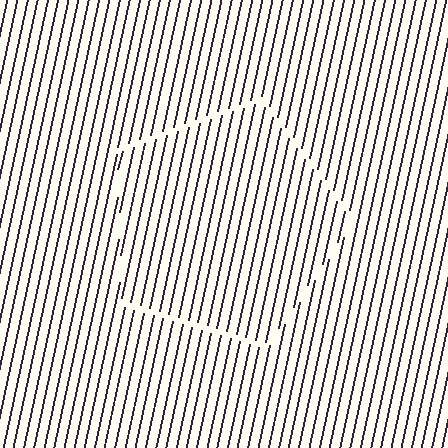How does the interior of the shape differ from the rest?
The interior of the shape contains the same grating, shifted by half a period — the contour is defined by the phase discontinuity where line-ends from the inner and outer gratings abut.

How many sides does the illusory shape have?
5 sides — the line-ends trace a pentagon.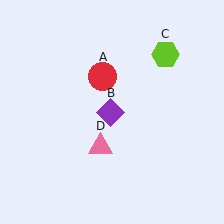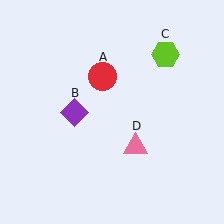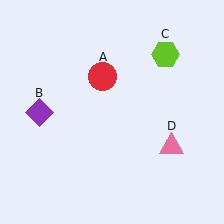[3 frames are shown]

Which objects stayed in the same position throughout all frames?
Red circle (object A) and lime hexagon (object C) remained stationary.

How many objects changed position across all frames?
2 objects changed position: purple diamond (object B), pink triangle (object D).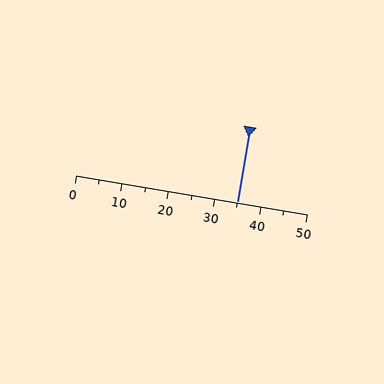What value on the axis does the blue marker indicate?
The marker indicates approximately 35.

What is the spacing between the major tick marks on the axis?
The major ticks are spaced 10 apart.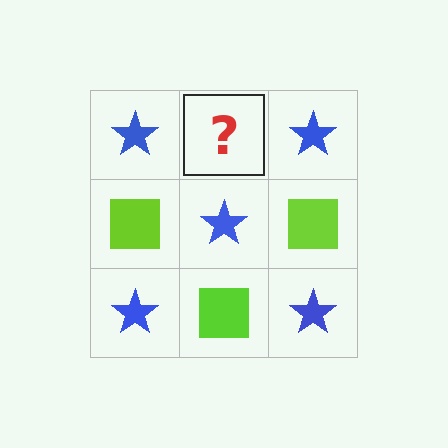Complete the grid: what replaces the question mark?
The question mark should be replaced with a lime square.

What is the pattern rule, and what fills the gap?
The rule is that it alternates blue star and lime square in a checkerboard pattern. The gap should be filled with a lime square.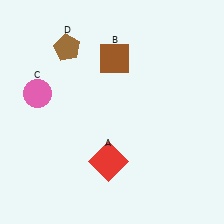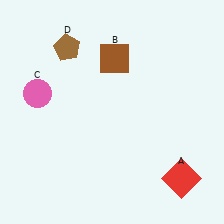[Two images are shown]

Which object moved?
The red square (A) moved right.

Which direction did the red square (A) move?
The red square (A) moved right.